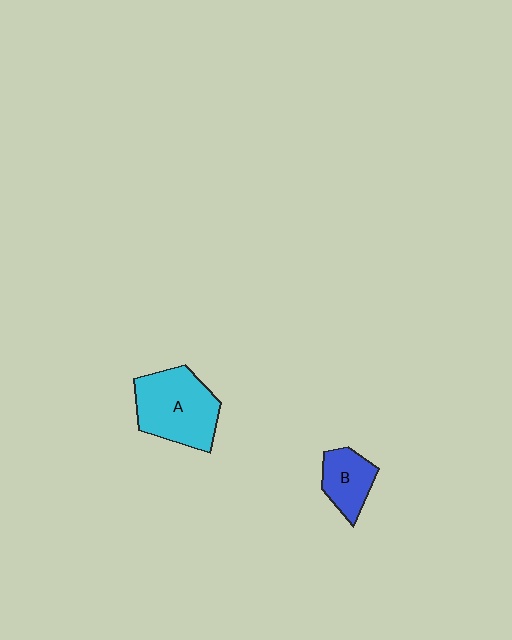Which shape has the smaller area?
Shape B (blue).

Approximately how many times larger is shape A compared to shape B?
Approximately 1.9 times.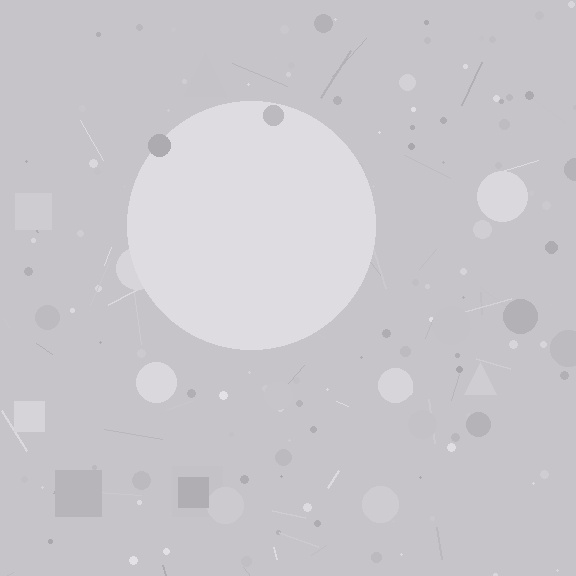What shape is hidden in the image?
A circle is hidden in the image.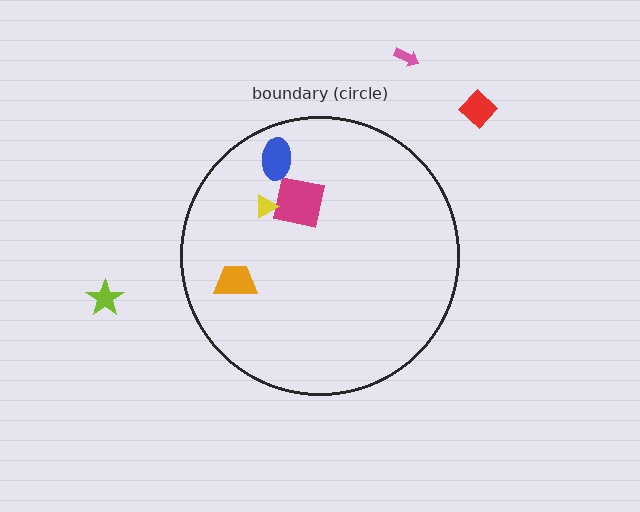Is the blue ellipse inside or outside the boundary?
Inside.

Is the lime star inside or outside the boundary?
Outside.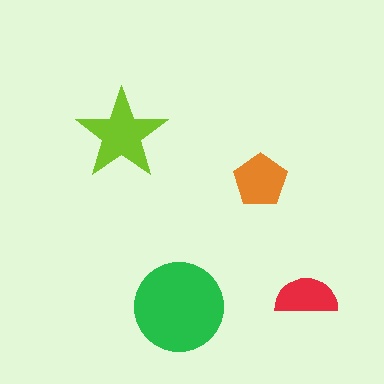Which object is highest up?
The lime star is topmost.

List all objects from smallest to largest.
The red semicircle, the orange pentagon, the lime star, the green circle.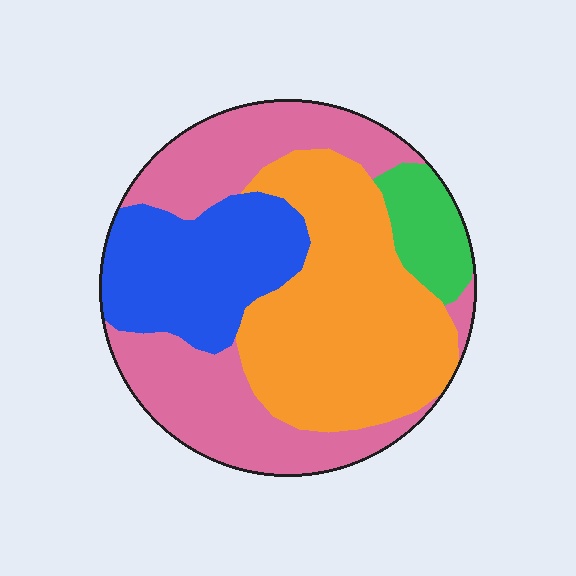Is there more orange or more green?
Orange.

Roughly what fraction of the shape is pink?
Pink covers roughly 35% of the shape.